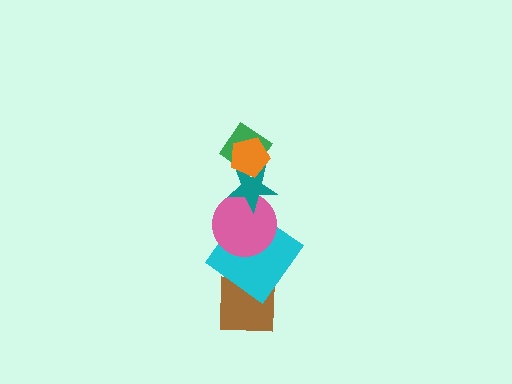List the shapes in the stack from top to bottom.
From top to bottom: the orange pentagon, the green diamond, the teal star, the pink circle, the cyan diamond, the brown square.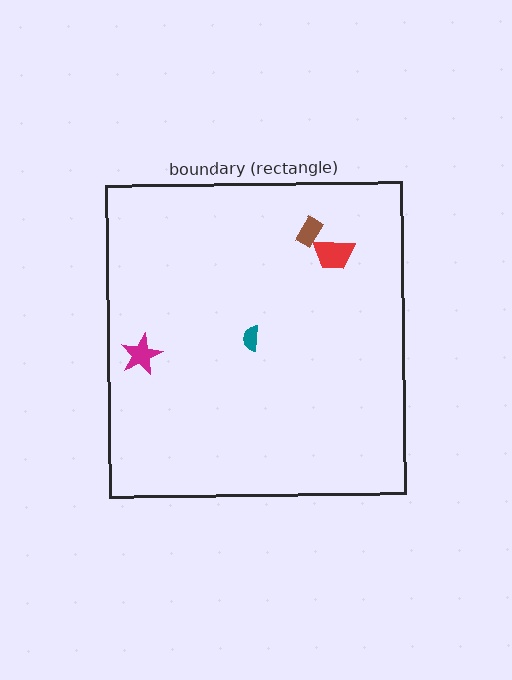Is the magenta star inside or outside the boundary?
Inside.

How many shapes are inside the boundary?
4 inside, 0 outside.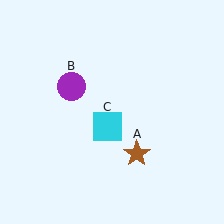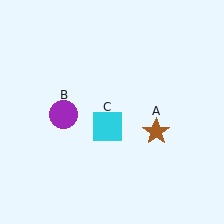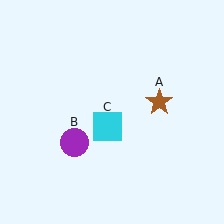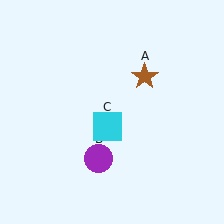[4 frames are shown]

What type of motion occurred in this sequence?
The brown star (object A), purple circle (object B) rotated counterclockwise around the center of the scene.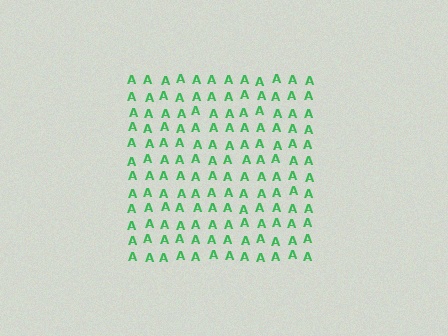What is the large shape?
The large shape is a square.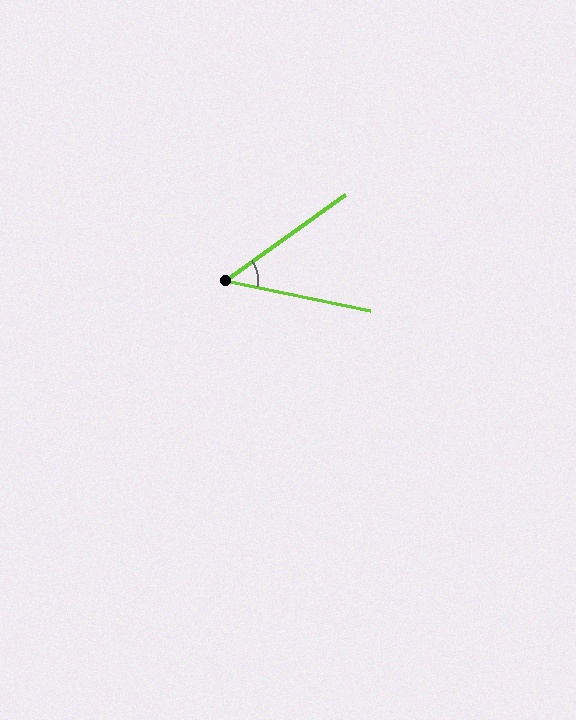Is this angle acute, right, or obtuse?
It is acute.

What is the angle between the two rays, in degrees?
Approximately 47 degrees.